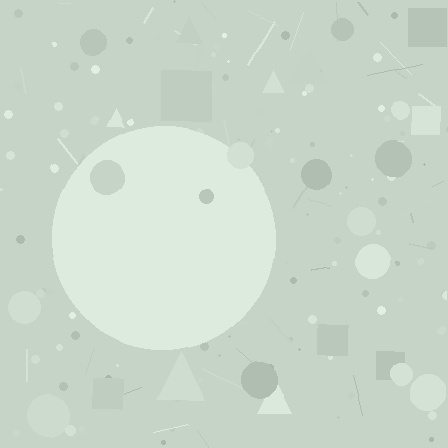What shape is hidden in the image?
A circle is hidden in the image.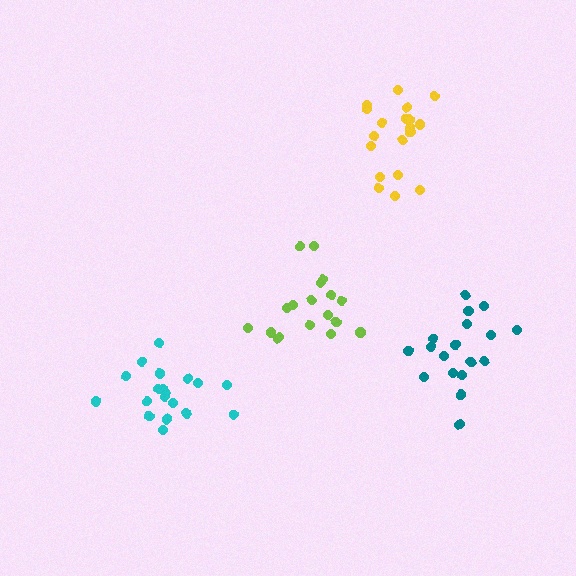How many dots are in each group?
Group 1: 18 dots, Group 2: 19 dots, Group 3: 18 dots, Group 4: 19 dots (74 total).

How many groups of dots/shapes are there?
There are 4 groups.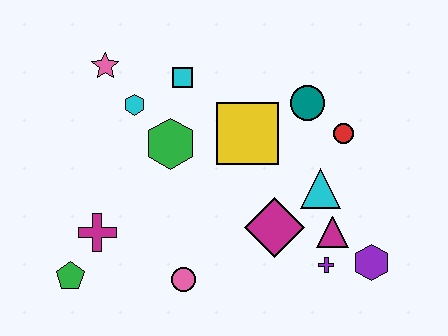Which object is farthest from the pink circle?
The pink star is farthest from the pink circle.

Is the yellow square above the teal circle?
No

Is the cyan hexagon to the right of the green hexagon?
No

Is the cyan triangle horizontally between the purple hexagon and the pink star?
Yes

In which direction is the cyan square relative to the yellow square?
The cyan square is to the left of the yellow square.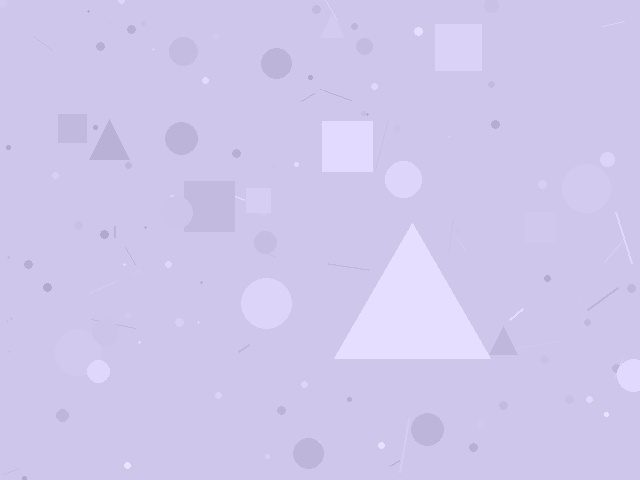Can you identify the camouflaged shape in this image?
The camouflaged shape is a triangle.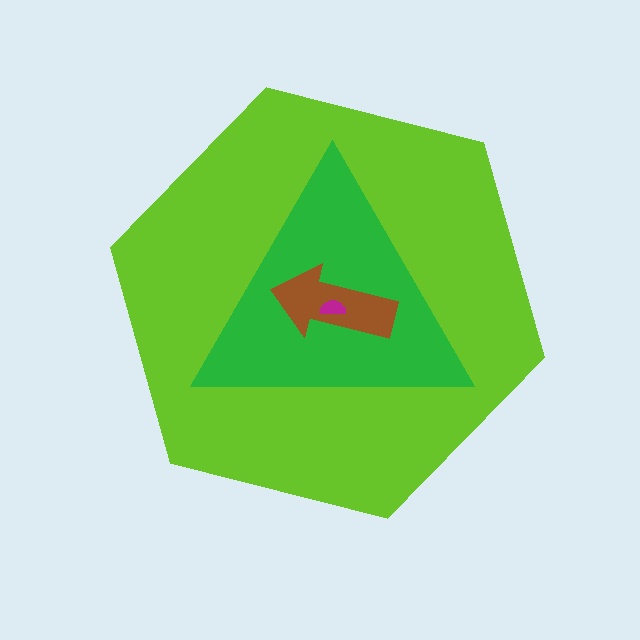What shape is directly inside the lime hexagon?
The green triangle.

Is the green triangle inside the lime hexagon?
Yes.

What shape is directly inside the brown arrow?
The magenta semicircle.